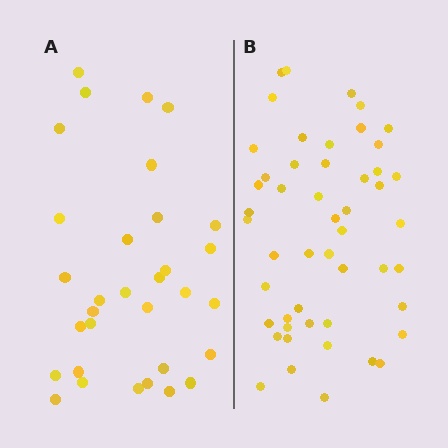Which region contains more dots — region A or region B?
Region B (the right region) has more dots.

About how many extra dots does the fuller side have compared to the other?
Region B has approximately 20 more dots than region A.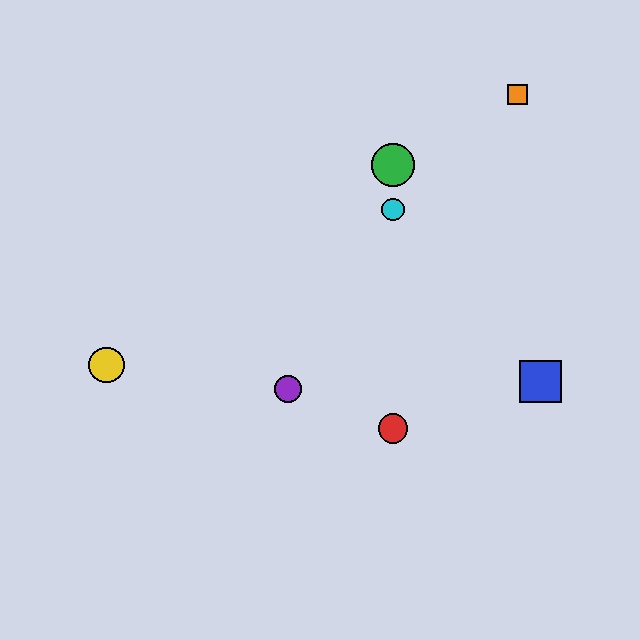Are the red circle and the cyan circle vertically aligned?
Yes, both are at x≈393.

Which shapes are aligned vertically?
The red circle, the green circle, the cyan circle are aligned vertically.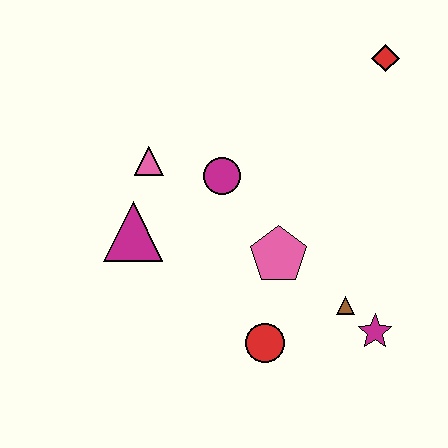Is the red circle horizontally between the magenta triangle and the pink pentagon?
Yes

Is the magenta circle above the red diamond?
No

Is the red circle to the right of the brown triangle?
No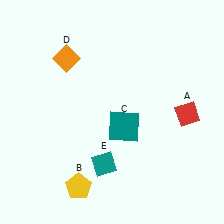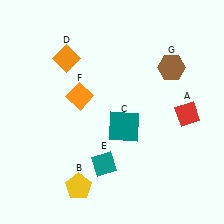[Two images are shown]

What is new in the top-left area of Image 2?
An orange diamond (F) was added in the top-left area of Image 2.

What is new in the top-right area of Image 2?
A brown hexagon (G) was added in the top-right area of Image 2.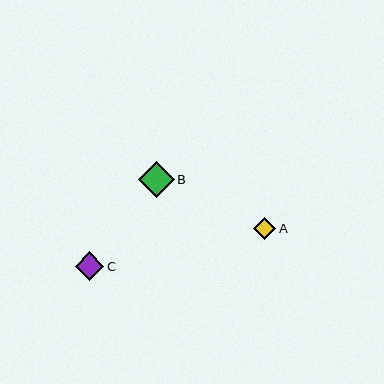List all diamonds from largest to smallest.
From largest to smallest: B, C, A.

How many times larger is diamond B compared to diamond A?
Diamond B is approximately 1.6 times the size of diamond A.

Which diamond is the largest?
Diamond B is the largest with a size of approximately 36 pixels.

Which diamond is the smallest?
Diamond A is the smallest with a size of approximately 22 pixels.